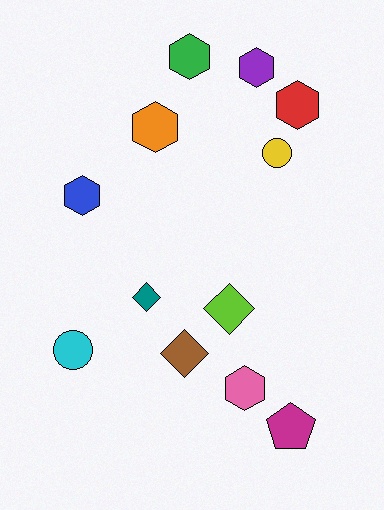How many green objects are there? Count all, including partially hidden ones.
There is 1 green object.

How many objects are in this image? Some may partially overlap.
There are 12 objects.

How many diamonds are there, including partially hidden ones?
There are 3 diamonds.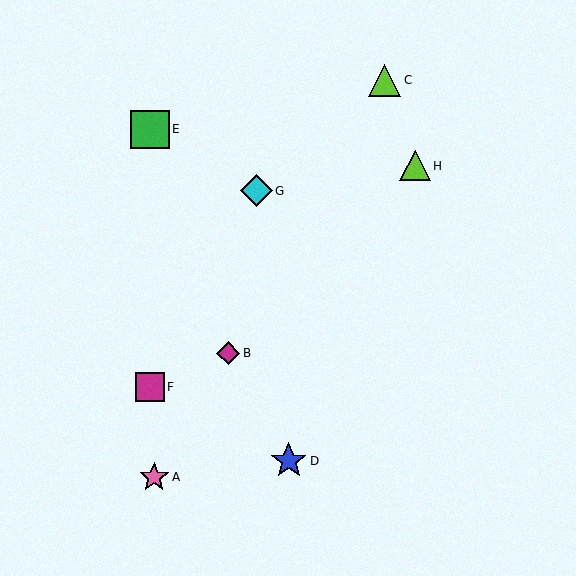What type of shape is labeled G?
Shape G is a cyan diamond.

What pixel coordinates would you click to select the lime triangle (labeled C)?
Click at (385, 80) to select the lime triangle C.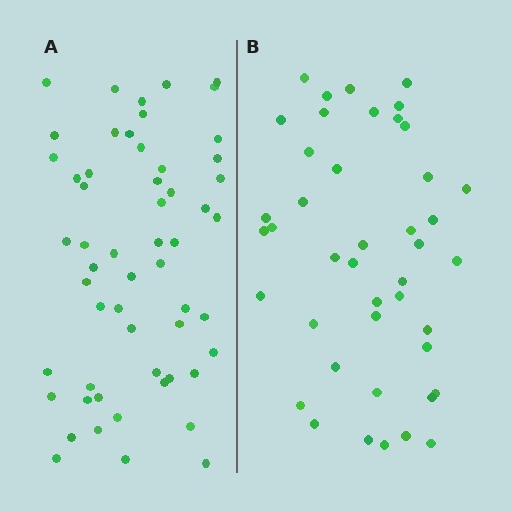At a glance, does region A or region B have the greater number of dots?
Region A (the left region) has more dots.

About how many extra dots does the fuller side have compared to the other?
Region A has approximately 15 more dots than region B.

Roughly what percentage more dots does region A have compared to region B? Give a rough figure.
About 30% more.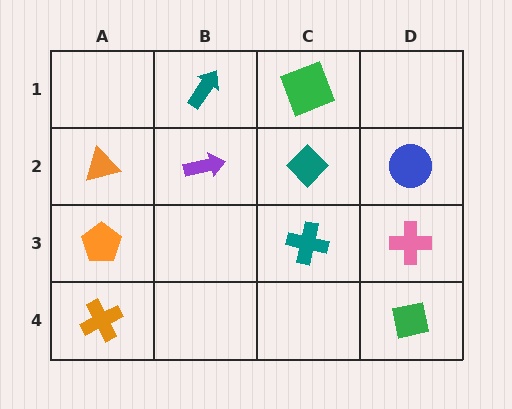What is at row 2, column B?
A purple arrow.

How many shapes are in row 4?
2 shapes.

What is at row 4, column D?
A green square.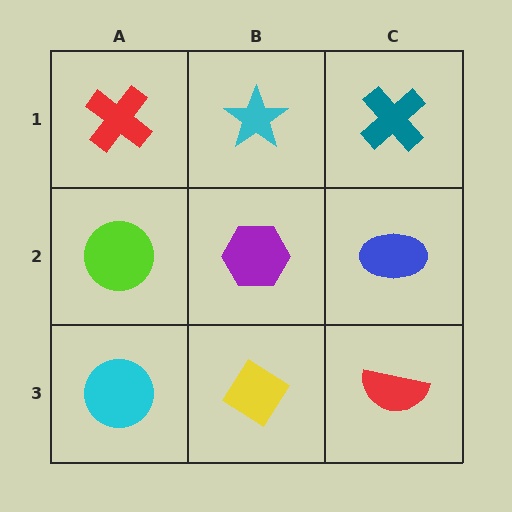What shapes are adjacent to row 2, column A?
A red cross (row 1, column A), a cyan circle (row 3, column A), a purple hexagon (row 2, column B).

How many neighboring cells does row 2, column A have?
3.